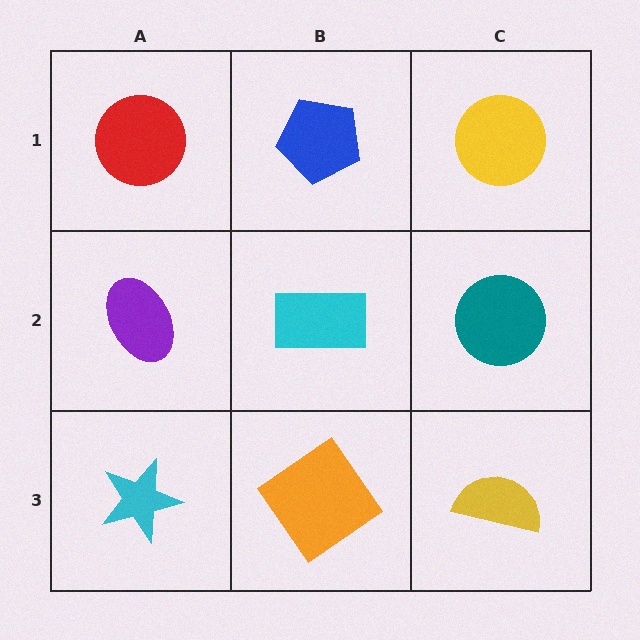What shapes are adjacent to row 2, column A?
A red circle (row 1, column A), a cyan star (row 3, column A), a cyan rectangle (row 2, column B).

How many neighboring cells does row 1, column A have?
2.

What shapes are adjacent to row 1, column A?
A purple ellipse (row 2, column A), a blue pentagon (row 1, column B).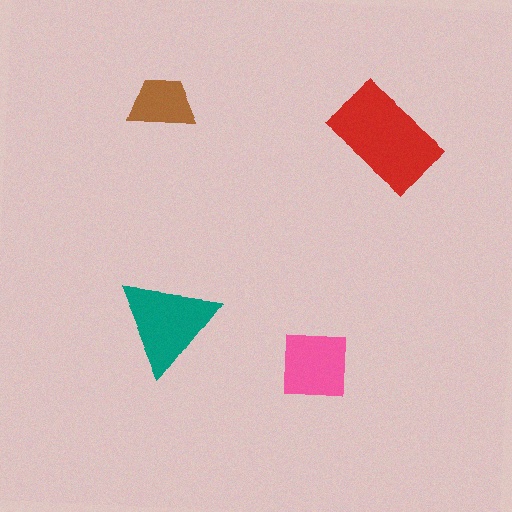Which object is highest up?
The brown trapezoid is topmost.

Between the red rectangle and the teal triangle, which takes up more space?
The red rectangle.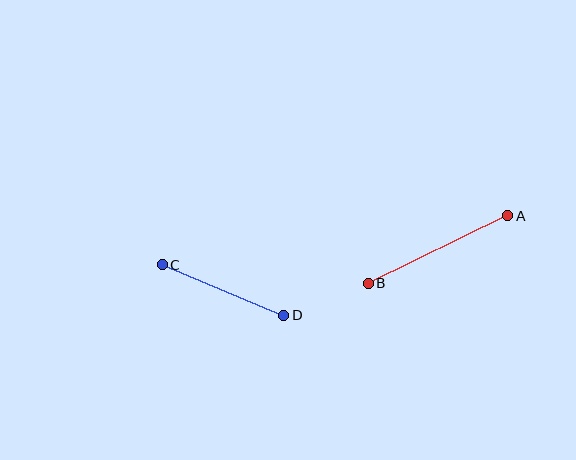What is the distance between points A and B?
The distance is approximately 155 pixels.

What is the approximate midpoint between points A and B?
The midpoint is at approximately (438, 250) pixels.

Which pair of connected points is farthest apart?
Points A and B are farthest apart.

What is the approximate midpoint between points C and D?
The midpoint is at approximately (223, 290) pixels.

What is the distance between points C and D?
The distance is approximately 131 pixels.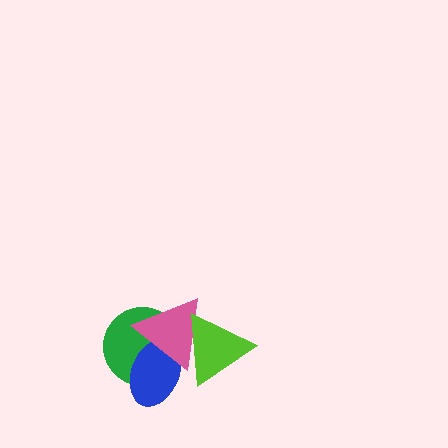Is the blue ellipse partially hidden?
Yes, it is partially covered by another shape.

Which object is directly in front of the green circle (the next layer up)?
The blue ellipse is directly in front of the green circle.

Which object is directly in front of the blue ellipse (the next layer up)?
The pink triangle is directly in front of the blue ellipse.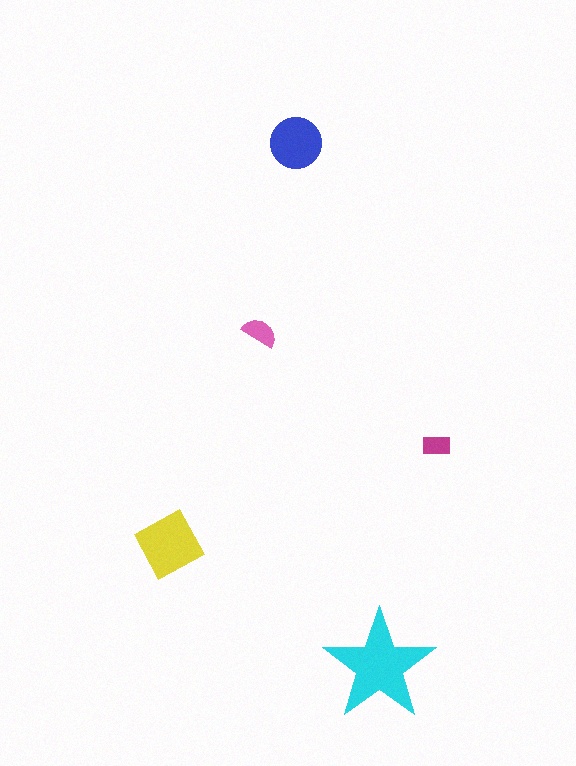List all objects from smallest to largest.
The magenta rectangle, the pink semicircle, the blue circle, the yellow square, the cyan star.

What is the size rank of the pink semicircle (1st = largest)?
4th.